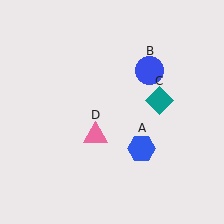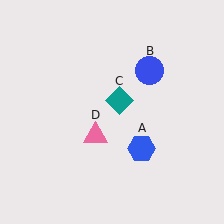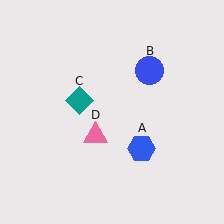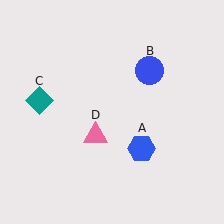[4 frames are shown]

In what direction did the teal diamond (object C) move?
The teal diamond (object C) moved left.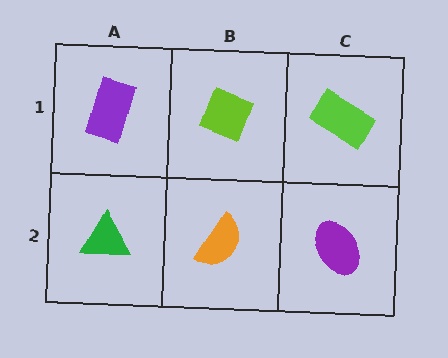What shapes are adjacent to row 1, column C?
A purple ellipse (row 2, column C), a lime diamond (row 1, column B).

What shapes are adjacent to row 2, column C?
A lime rectangle (row 1, column C), an orange semicircle (row 2, column B).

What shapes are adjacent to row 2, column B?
A lime diamond (row 1, column B), a green triangle (row 2, column A), a purple ellipse (row 2, column C).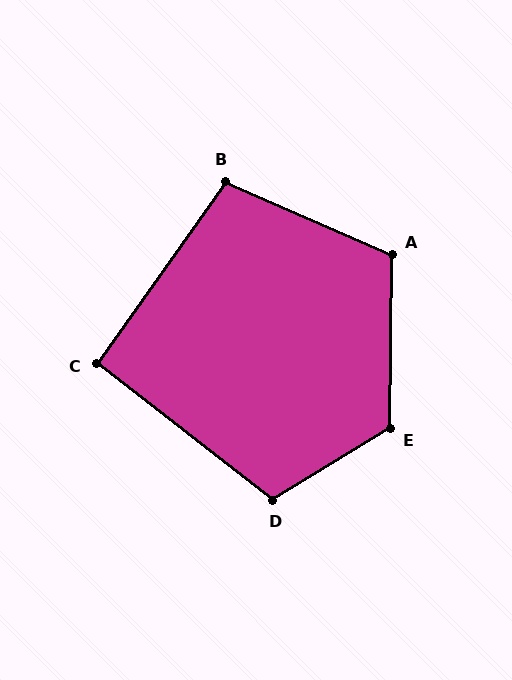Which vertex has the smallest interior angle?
C, at approximately 93 degrees.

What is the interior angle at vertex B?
Approximately 102 degrees (obtuse).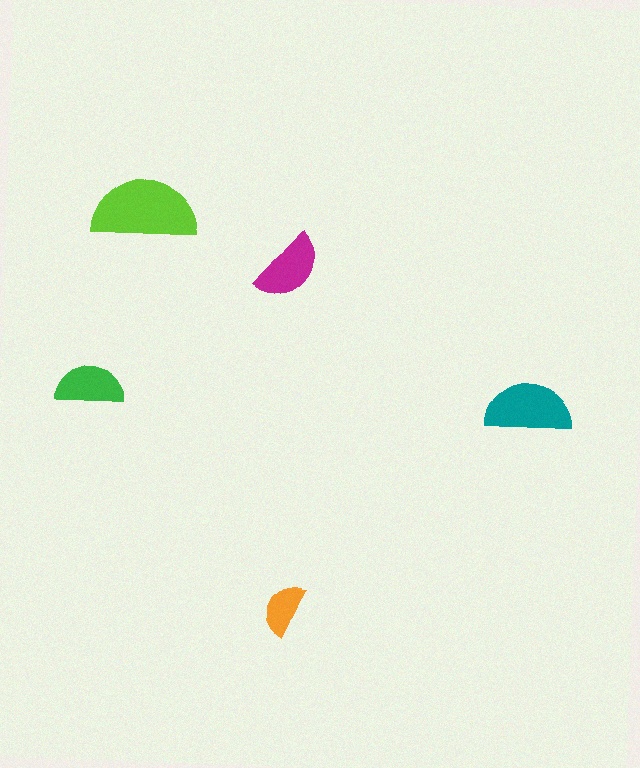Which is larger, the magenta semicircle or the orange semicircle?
The magenta one.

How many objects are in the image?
There are 5 objects in the image.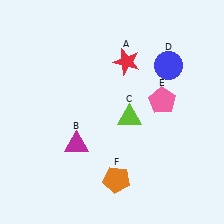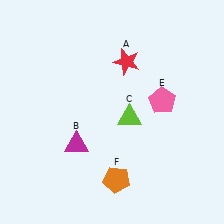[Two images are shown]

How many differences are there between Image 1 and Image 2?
There is 1 difference between the two images.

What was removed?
The blue circle (D) was removed in Image 2.